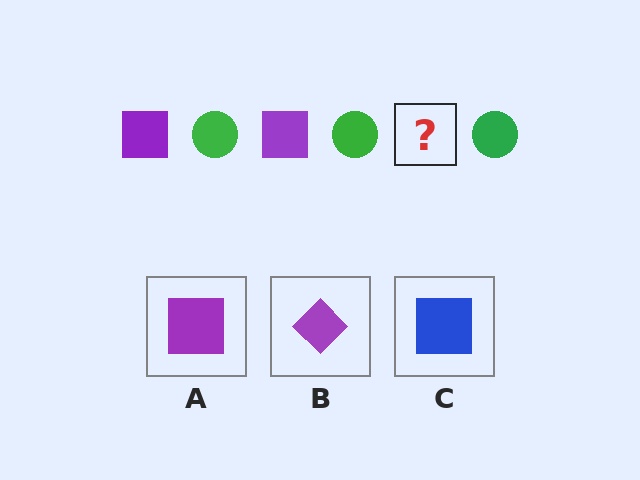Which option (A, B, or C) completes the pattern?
A.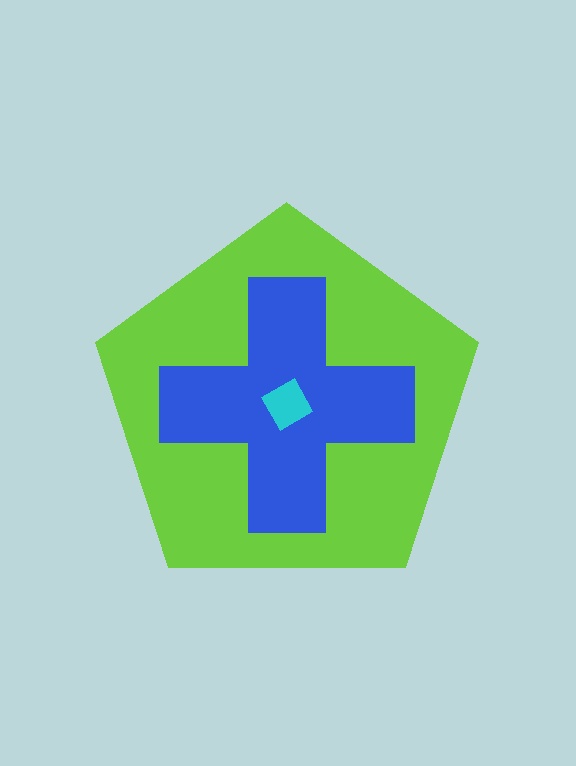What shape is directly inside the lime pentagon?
The blue cross.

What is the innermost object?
The cyan diamond.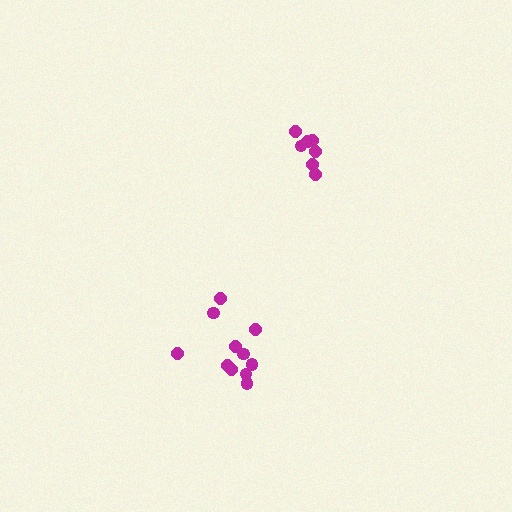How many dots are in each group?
Group 1: 11 dots, Group 2: 7 dots (18 total).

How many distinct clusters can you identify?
There are 2 distinct clusters.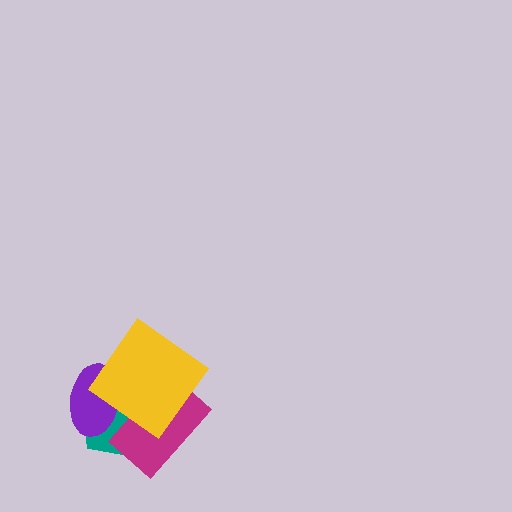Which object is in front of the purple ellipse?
The yellow diamond is in front of the purple ellipse.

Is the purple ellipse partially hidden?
Yes, it is partially covered by another shape.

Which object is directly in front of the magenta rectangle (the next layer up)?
The purple ellipse is directly in front of the magenta rectangle.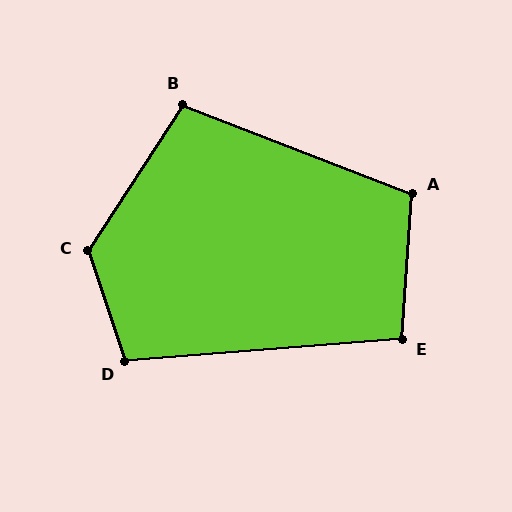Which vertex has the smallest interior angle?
E, at approximately 98 degrees.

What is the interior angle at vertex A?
Approximately 107 degrees (obtuse).